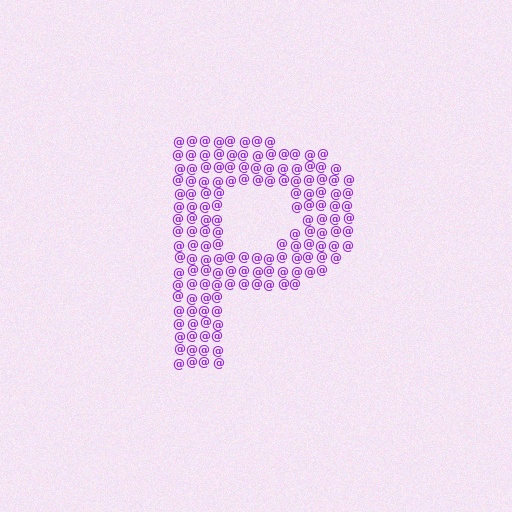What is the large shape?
The large shape is the letter P.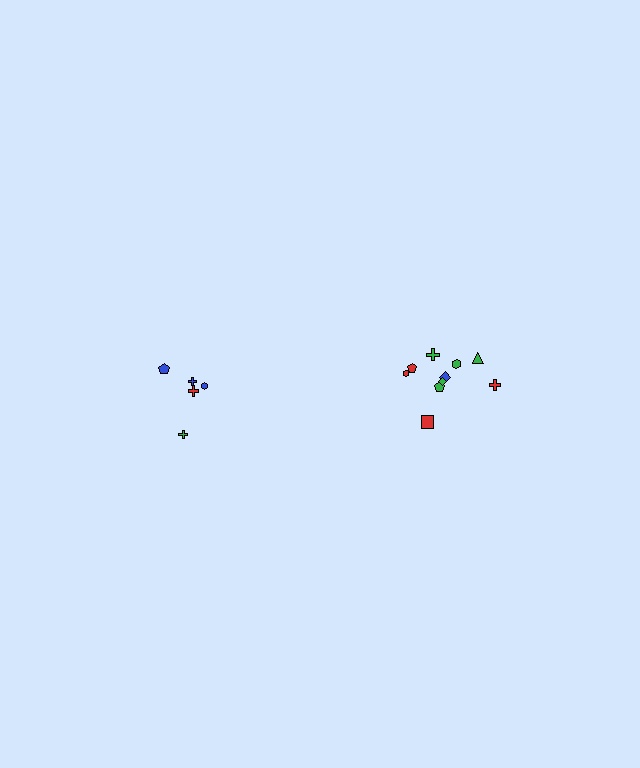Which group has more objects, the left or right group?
The right group.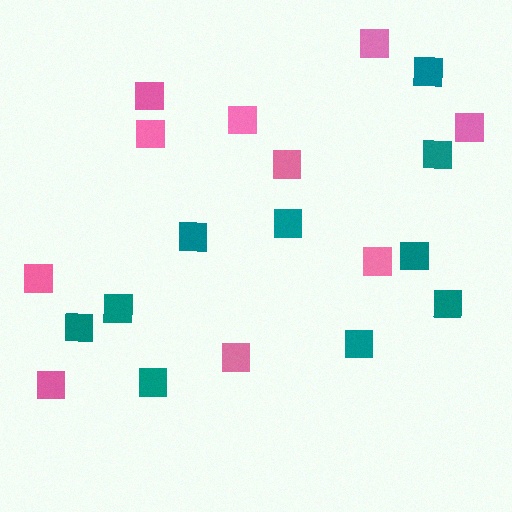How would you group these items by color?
There are 2 groups: one group of pink squares (10) and one group of teal squares (10).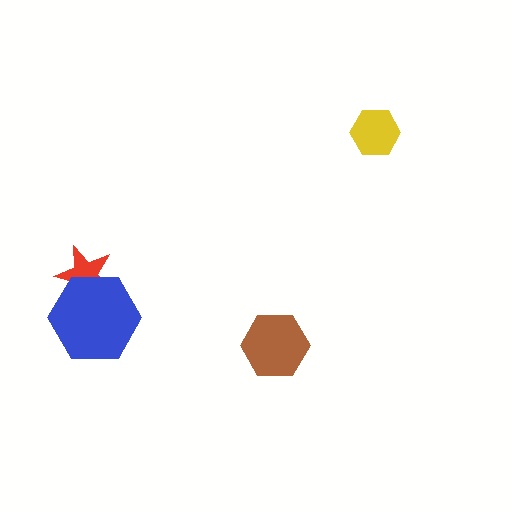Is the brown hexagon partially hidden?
No, no other shape covers it.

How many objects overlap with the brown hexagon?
0 objects overlap with the brown hexagon.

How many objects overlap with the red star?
1 object overlaps with the red star.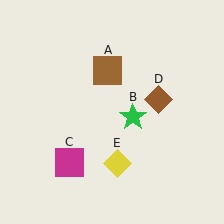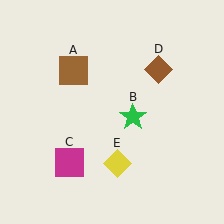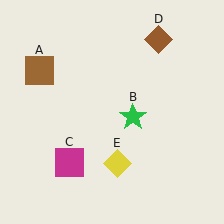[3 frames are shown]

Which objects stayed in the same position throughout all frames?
Green star (object B) and magenta square (object C) and yellow diamond (object E) remained stationary.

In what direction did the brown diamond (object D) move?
The brown diamond (object D) moved up.